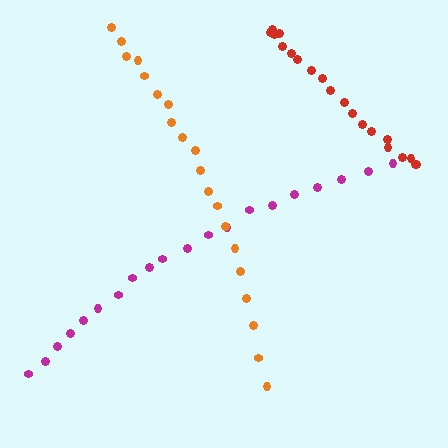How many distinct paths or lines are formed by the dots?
There are 3 distinct paths.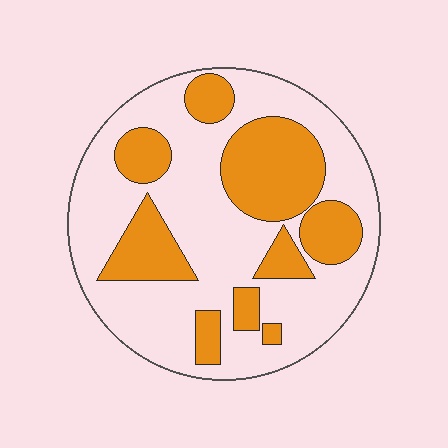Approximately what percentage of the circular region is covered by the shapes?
Approximately 35%.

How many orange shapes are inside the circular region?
9.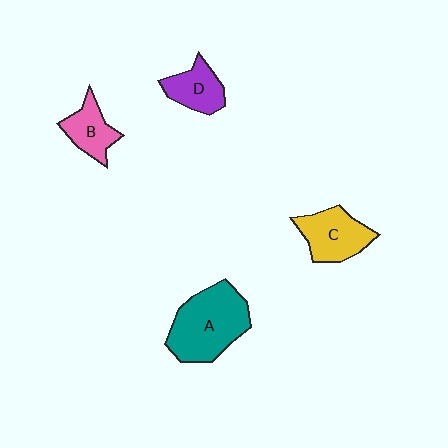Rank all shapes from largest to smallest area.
From largest to smallest: A (teal), C (yellow), D (purple), B (pink).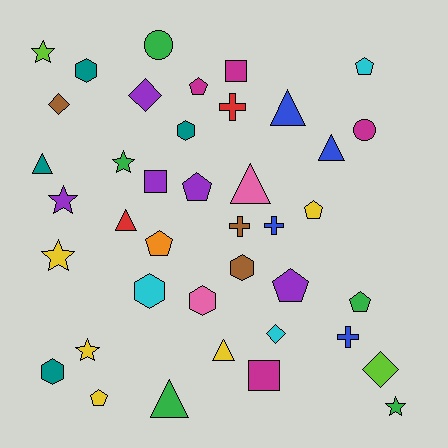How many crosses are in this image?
There are 4 crosses.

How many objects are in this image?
There are 40 objects.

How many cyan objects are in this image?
There are 3 cyan objects.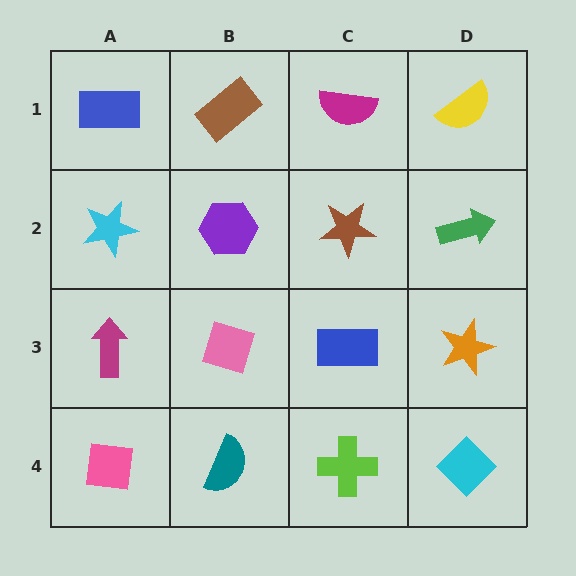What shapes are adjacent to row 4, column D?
An orange star (row 3, column D), a lime cross (row 4, column C).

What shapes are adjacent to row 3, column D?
A green arrow (row 2, column D), a cyan diamond (row 4, column D), a blue rectangle (row 3, column C).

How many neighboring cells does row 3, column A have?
3.